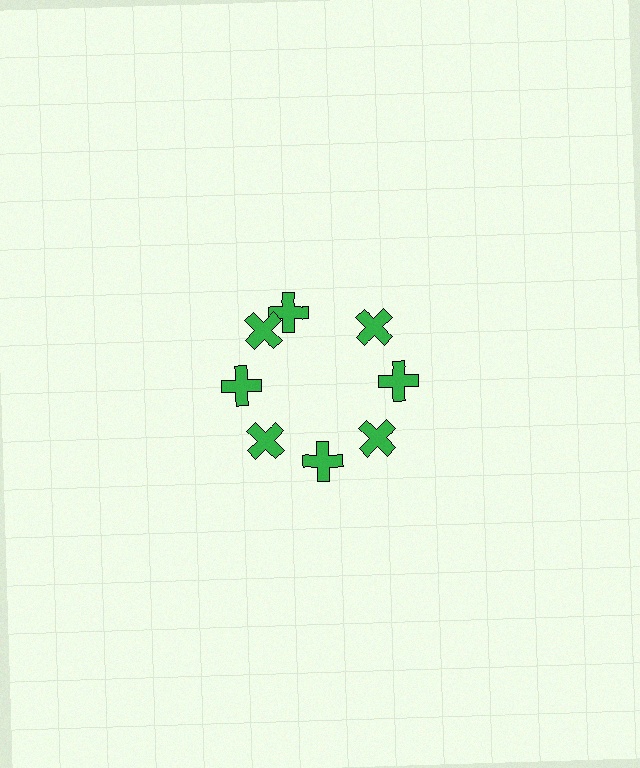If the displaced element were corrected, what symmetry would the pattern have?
It would have 8-fold rotational symmetry — the pattern would map onto itself every 45 degrees.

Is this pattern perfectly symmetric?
No. The 8 green crosses are arranged in a ring, but one element near the 12 o'clock position is rotated out of alignment along the ring, breaking the 8-fold rotational symmetry.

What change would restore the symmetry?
The symmetry would be restored by rotating it back into even spacing with its neighbors so that all 8 crosses sit at equal angles and equal distance from the center.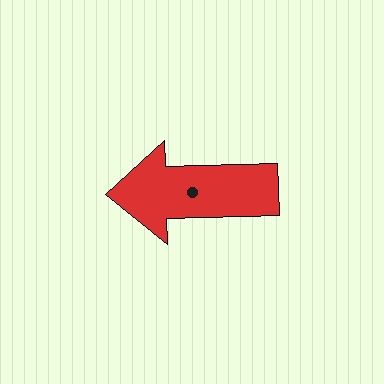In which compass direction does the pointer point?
West.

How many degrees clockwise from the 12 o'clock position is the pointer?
Approximately 268 degrees.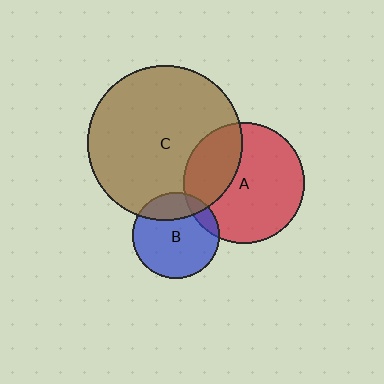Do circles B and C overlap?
Yes.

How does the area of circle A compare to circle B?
Approximately 2.0 times.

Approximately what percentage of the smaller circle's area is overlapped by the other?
Approximately 25%.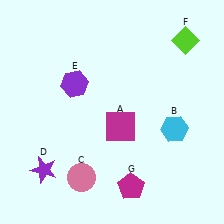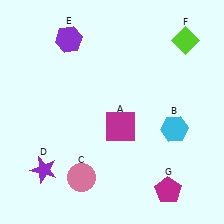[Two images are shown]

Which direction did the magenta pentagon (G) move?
The magenta pentagon (G) moved right.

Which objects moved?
The objects that moved are: the purple hexagon (E), the magenta pentagon (G).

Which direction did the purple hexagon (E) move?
The purple hexagon (E) moved up.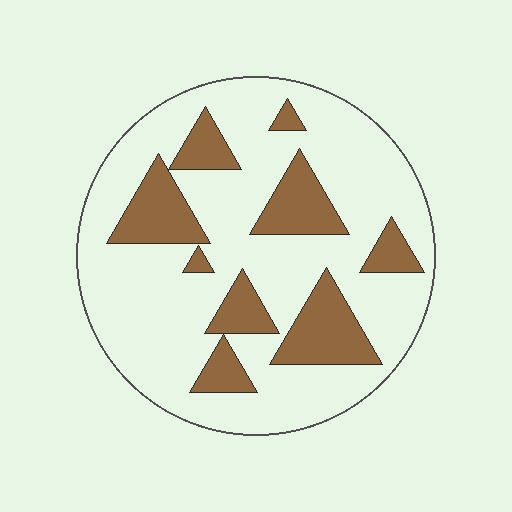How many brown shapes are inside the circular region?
9.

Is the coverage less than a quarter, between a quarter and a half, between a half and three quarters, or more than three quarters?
Less than a quarter.